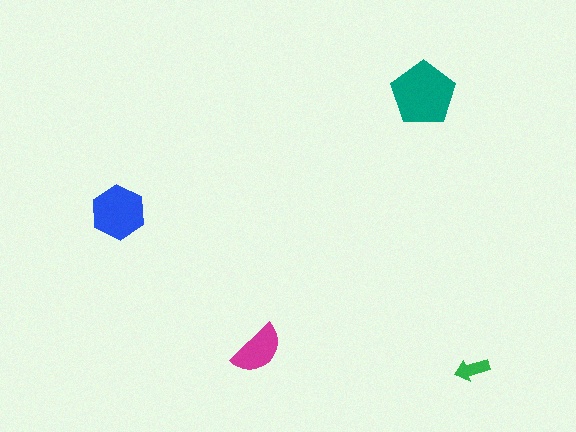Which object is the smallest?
The green arrow.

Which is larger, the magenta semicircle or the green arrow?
The magenta semicircle.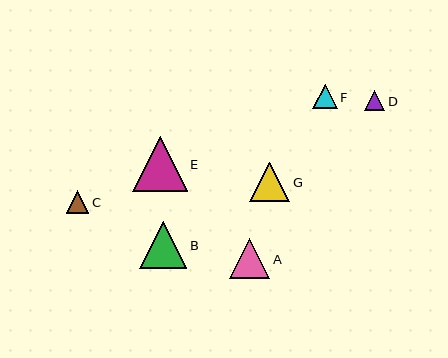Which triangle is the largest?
Triangle E is the largest with a size of approximately 55 pixels.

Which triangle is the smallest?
Triangle D is the smallest with a size of approximately 20 pixels.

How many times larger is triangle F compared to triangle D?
Triangle F is approximately 1.2 times the size of triangle D.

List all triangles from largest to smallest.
From largest to smallest: E, B, A, G, F, C, D.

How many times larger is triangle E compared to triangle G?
Triangle E is approximately 1.4 times the size of triangle G.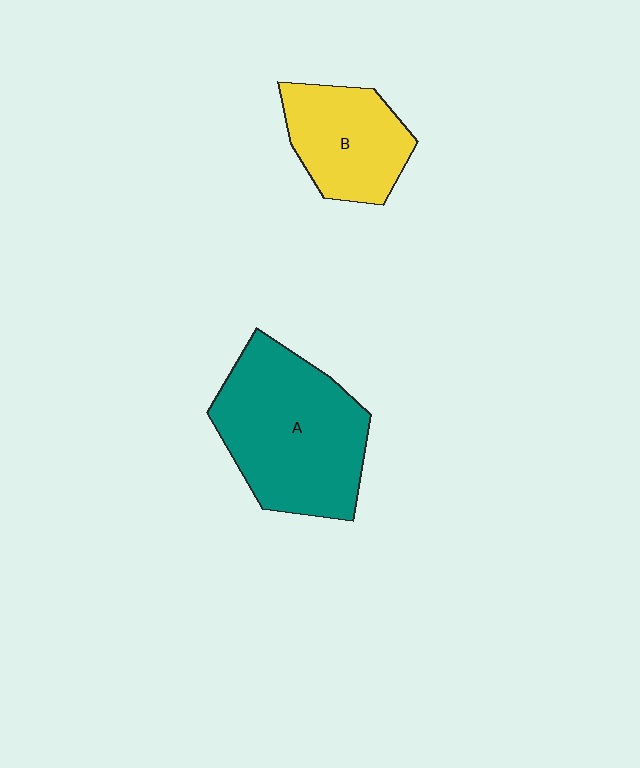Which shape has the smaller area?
Shape B (yellow).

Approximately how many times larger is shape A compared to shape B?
Approximately 1.7 times.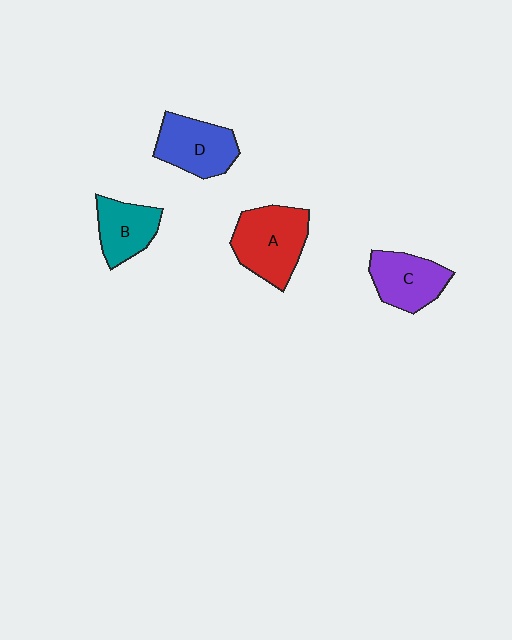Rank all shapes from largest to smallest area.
From largest to smallest: A (red), D (blue), C (purple), B (teal).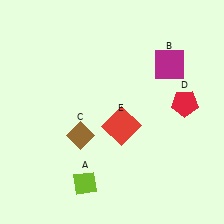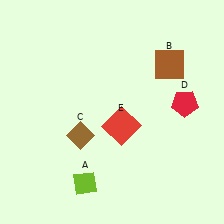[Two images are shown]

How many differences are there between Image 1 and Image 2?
There is 1 difference between the two images.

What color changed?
The square (B) changed from magenta in Image 1 to brown in Image 2.